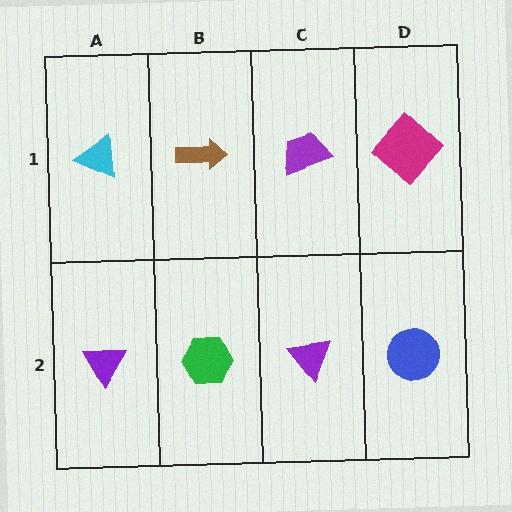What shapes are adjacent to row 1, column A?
A purple triangle (row 2, column A), a brown arrow (row 1, column B).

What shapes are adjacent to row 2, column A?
A cyan triangle (row 1, column A), a green hexagon (row 2, column B).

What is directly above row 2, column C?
A purple trapezoid.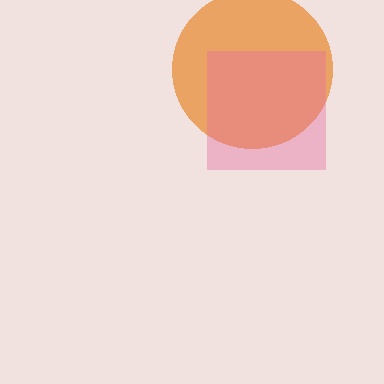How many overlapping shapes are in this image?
There are 2 overlapping shapes in the image.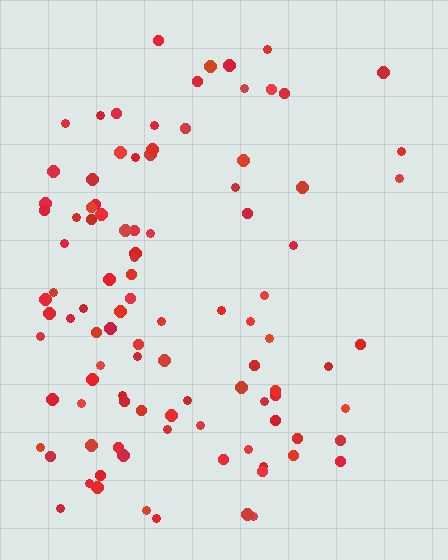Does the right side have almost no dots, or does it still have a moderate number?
Still a moderate number, just noticeably fewer than the left.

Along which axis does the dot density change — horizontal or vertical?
Horizontal.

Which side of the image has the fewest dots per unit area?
The right.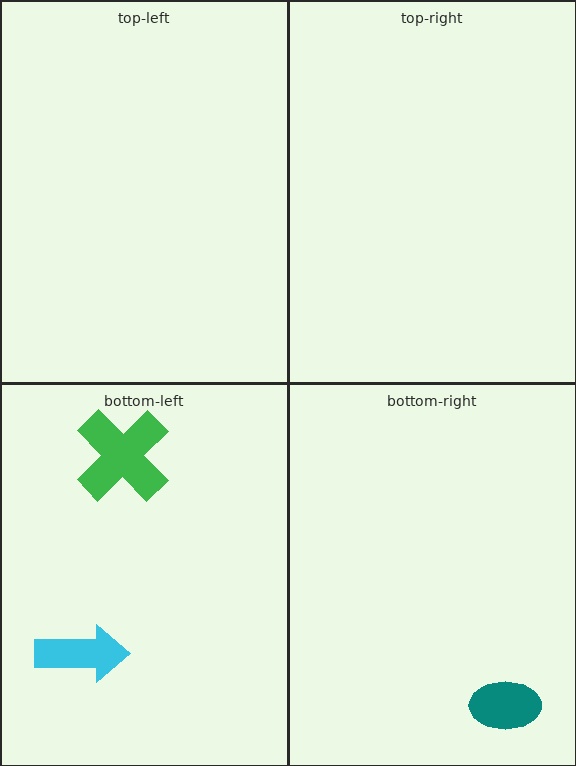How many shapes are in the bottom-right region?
1.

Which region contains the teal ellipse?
The bottom-right region.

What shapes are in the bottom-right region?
The teal ellipse.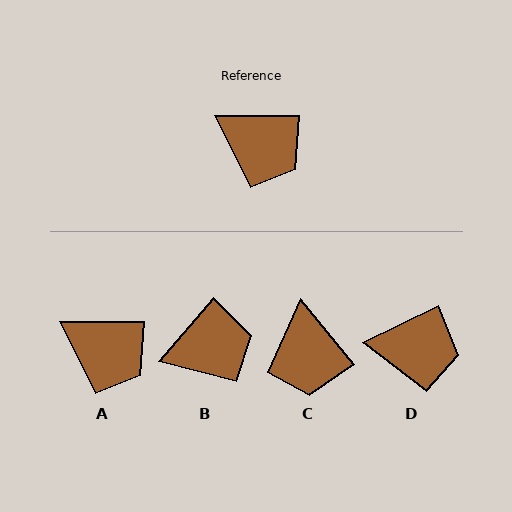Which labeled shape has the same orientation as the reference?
A.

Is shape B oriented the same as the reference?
No, it is off by about 49 degrees.